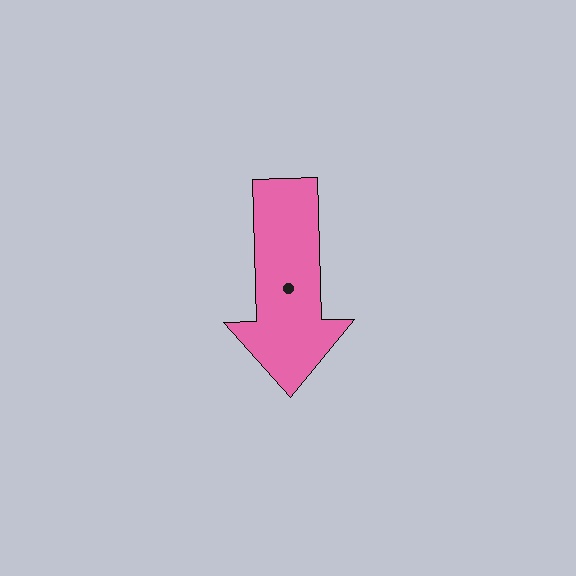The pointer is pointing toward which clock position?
Roughly 6 o'clock.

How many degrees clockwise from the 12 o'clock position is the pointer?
Approximately 178 degrees.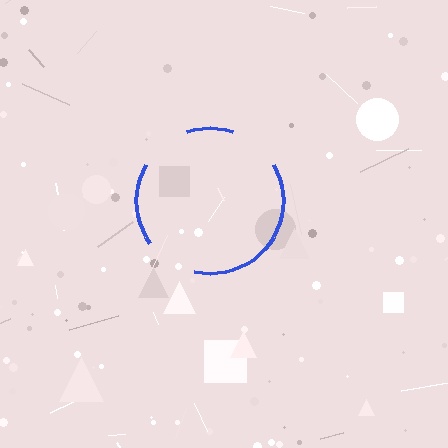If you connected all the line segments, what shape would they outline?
They would outline a circle.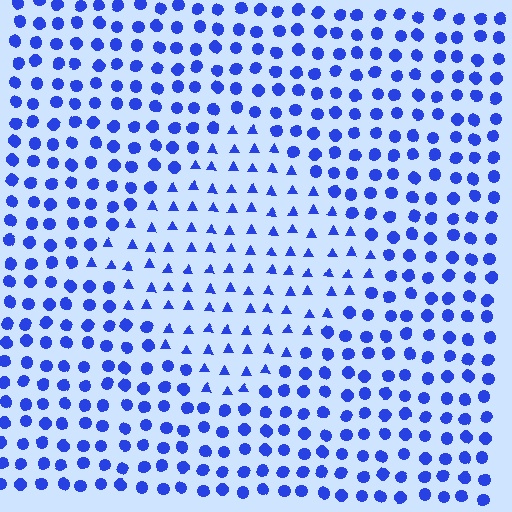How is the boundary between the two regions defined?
The boundary is defined by a change in element shape: triangles inside vs. circles outside. All elements share the same color and spacing.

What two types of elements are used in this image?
The image uses triangles inside the diamond region and circles outside it.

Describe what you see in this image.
The image is filled with small blue elements arranged in a uniform grid. A diamond-shaped region contains triangles, while the surrounding area contains circles. The boundary is defined purely by the change in element shape.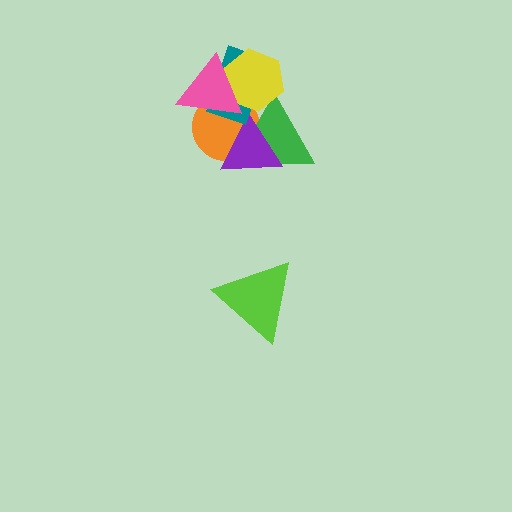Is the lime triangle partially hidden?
No, no other shape covers it.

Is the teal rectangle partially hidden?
Yes, it is partially covered by another shape.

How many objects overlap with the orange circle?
5 objects overlap with the orange circle.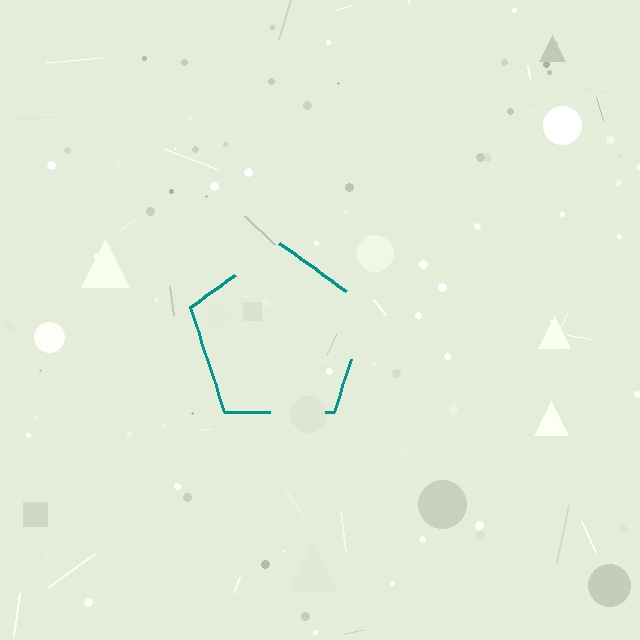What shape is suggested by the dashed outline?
The dashed outline suggests a pentagon.